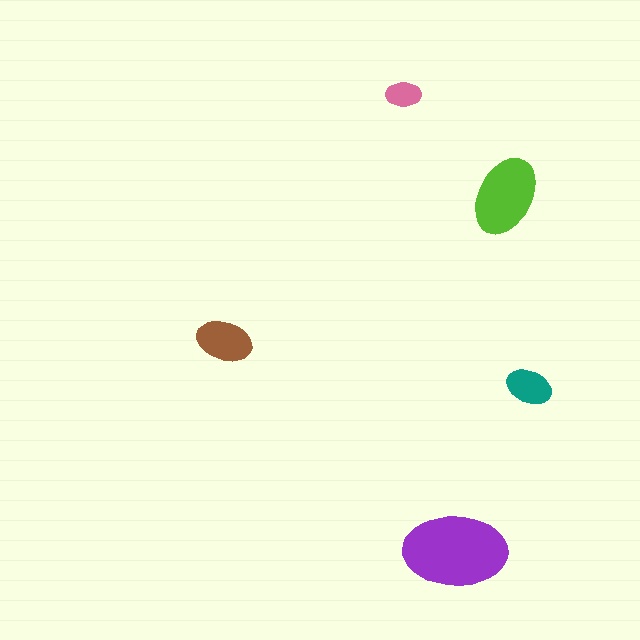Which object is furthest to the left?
The brown ellipse is leftmost.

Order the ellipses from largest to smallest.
the purple one, the lime one, the brown one, the teal one, the pink one.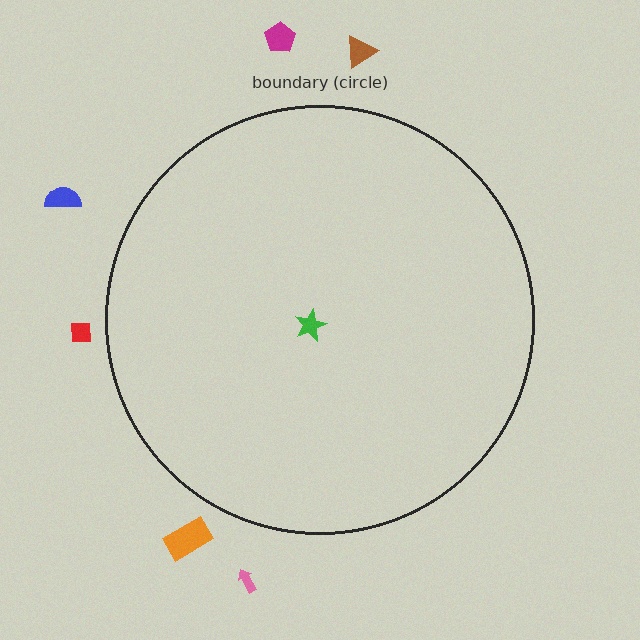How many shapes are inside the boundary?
1 inside, 6 outside.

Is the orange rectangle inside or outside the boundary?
Outside.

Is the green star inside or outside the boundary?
Inside.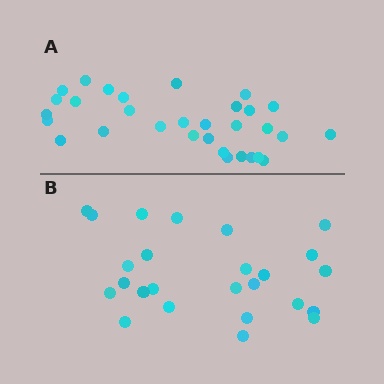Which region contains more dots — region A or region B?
Region A (the top region) has more dots.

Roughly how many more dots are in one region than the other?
Region A has about 6 more dots than region B.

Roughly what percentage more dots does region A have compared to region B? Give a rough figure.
About 25% more.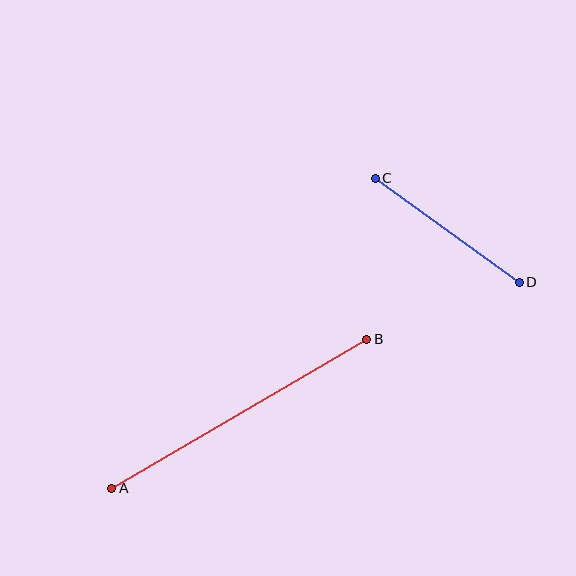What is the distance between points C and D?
The distance is approximately 178 pixels.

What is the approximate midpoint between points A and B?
The midpoint is at approximately (239, 414) pixels.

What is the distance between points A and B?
The distance is approximately 295 pixels.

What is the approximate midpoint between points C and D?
The midpoint is at approximately (447, 230) pixels.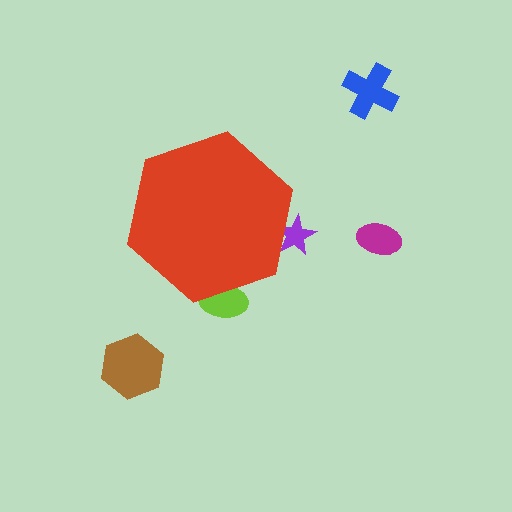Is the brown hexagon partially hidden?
No, the brown hexagon is fully visible.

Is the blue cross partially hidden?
No, the blue cross is fully visible.